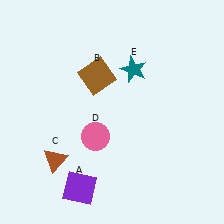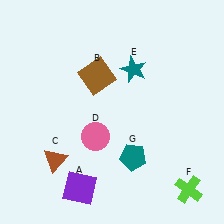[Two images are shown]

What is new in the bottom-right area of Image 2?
A teal pentagon (G) was added in the bottom-right area of Image 2.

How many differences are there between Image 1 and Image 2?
There are 2 differences between the two images.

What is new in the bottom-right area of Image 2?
A lime cross (F) was added in the bottom-right area of Image 2.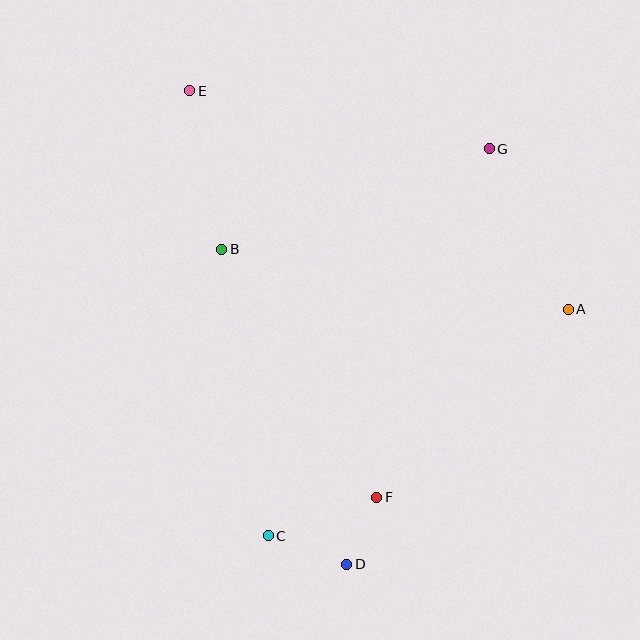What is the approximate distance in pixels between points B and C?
The distance between B and C is approximately 290 pixels.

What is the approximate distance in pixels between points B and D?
The distance between B and D is approximately 339 pixels.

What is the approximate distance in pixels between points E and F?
The distance between E and F is approximately 447 pixels.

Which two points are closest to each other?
Points D and F are closest to each other.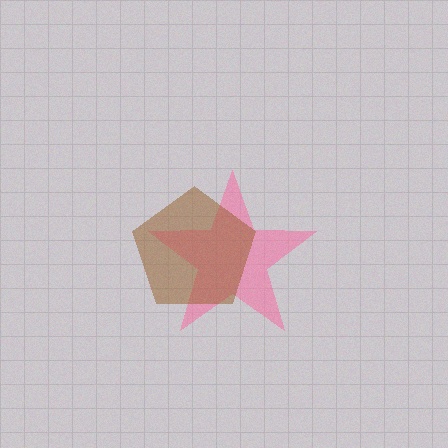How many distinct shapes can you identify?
There are 2 distinct shapes: a pink star, a brown pentagon.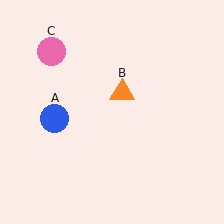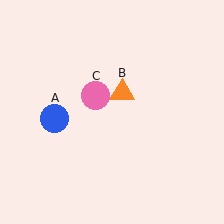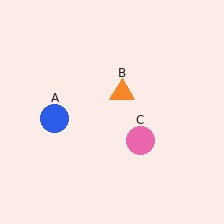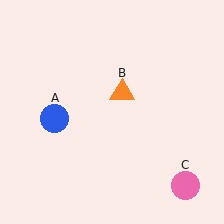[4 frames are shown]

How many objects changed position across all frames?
1 object changed position: pink circle (object C).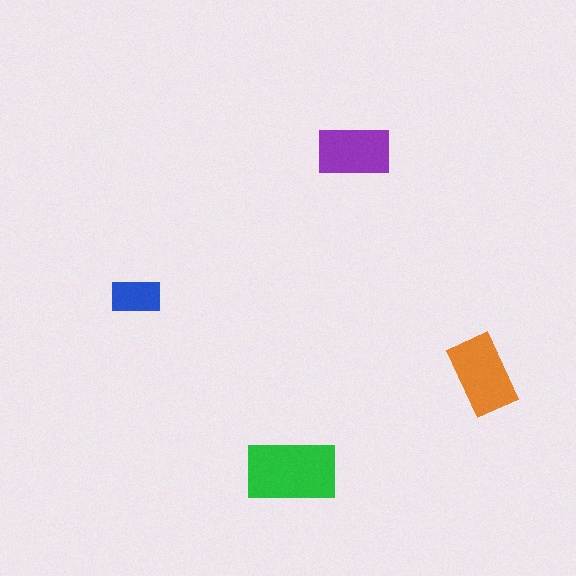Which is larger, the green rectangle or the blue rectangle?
The green one.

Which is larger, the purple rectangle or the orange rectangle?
The orange one.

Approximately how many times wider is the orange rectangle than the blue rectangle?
About 1.5 times wider.